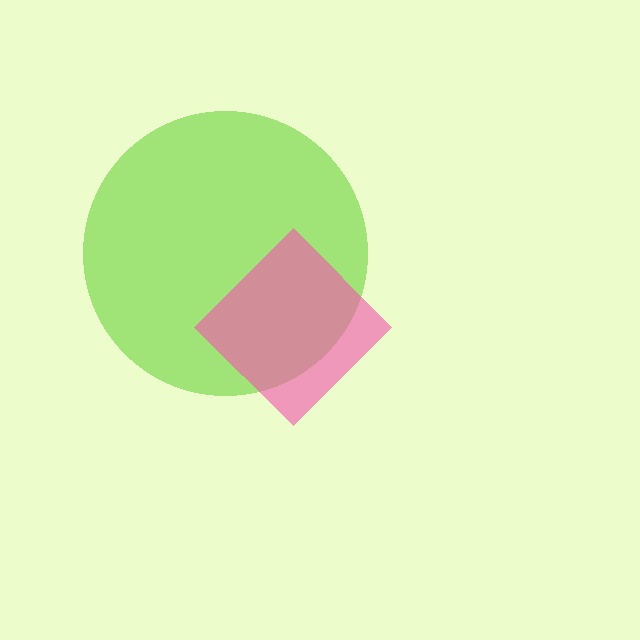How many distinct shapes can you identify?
There are 2 distinct shapes: a lime circle, a pink diamond.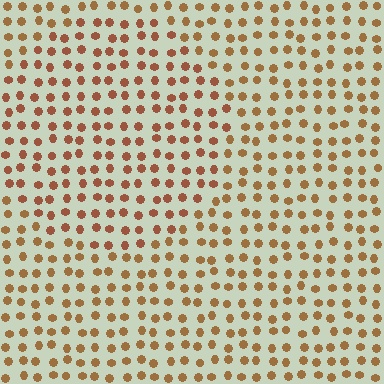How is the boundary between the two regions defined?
The boundary is defined purely by a slight shift in hue (about 18 degrees). Spacing, size, and orientation are identical on both sides.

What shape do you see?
I see a circle.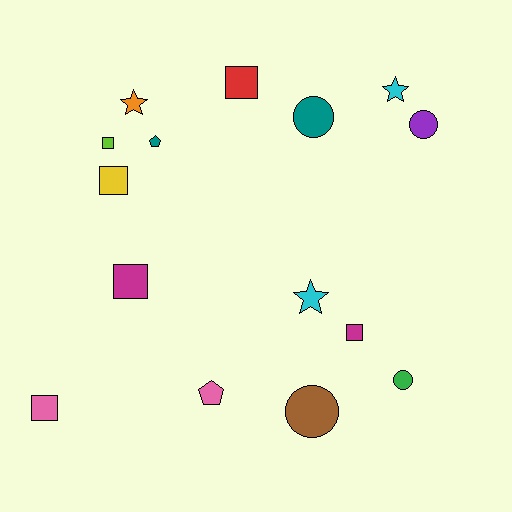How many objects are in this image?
There are 15 objects.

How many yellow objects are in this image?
There is 1 yellow object.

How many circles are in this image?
There are 4 circles.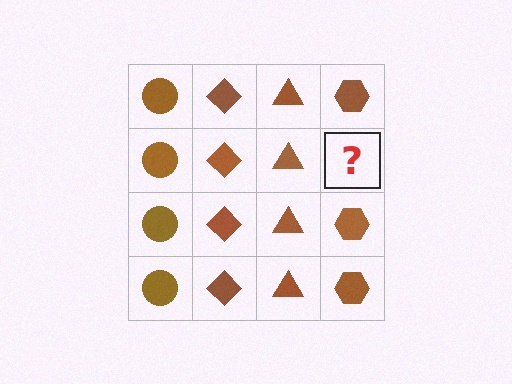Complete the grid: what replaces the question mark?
The question mark should be replaced with a brown hexagon.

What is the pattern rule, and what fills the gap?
The rule is that each column has a consistent shape. The gap should be filled with a brown hexagon.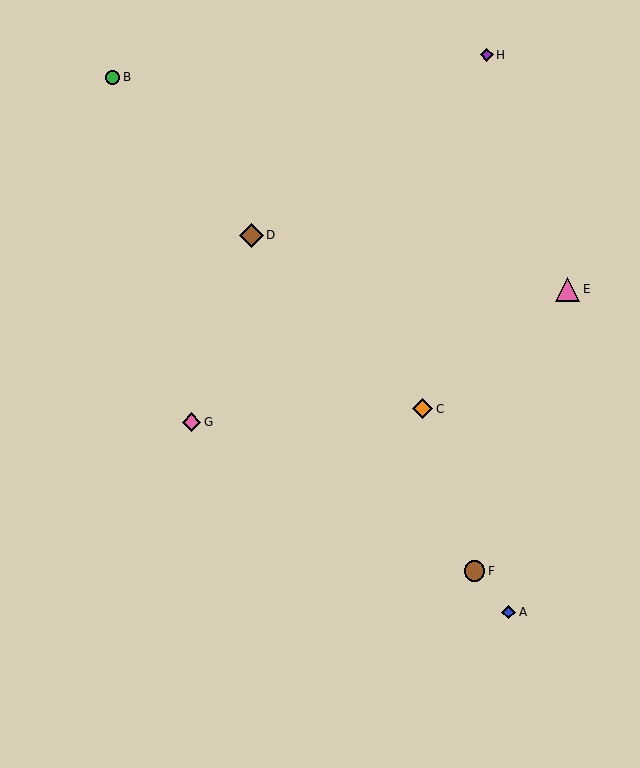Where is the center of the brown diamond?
The center of the brown diamond is at (251, 235).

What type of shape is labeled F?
Shape F is a brown circle.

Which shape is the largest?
The pink triangle (labeled E) is the largest.